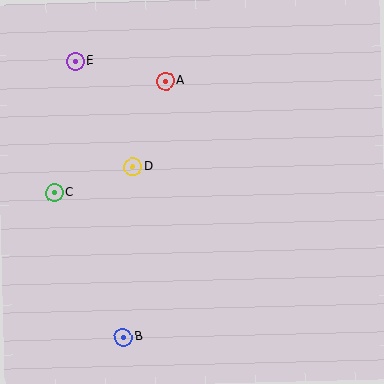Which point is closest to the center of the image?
Point D at (133, 167) is closest to the center.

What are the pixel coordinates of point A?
Point A is at (165, 81).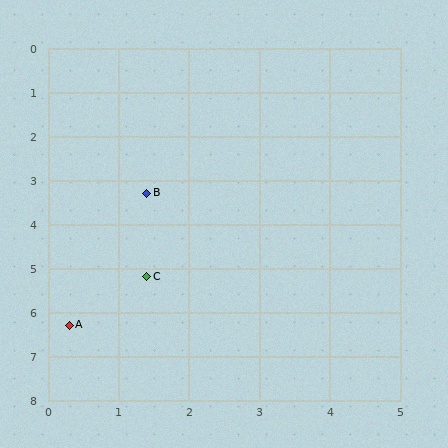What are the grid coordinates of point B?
Point B is at approximately (1.4, 3.3).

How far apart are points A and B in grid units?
Points A and B are about 3.2 grid units apart.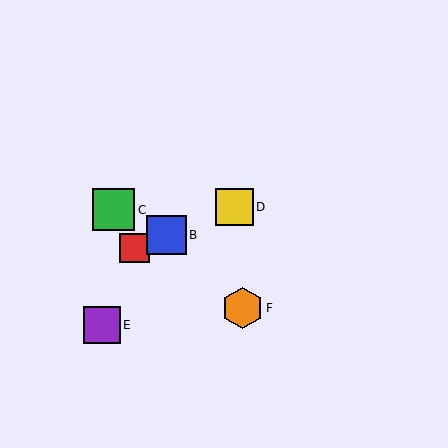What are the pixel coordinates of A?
Object A is at (134, 248).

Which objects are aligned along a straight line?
Objects A, B, D are aligned along a straight line.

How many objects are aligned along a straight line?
3 objects (A, B, D) are aligned along a straight line.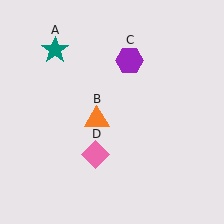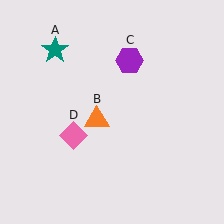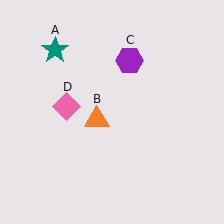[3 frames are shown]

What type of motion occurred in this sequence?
The pink diamond (object D) rotated clockwise around the center of the scene.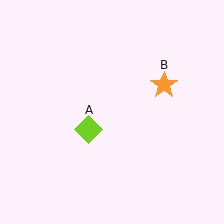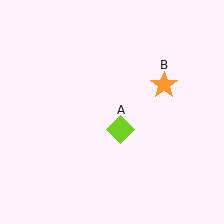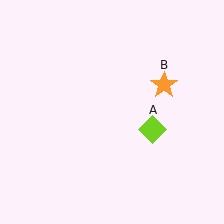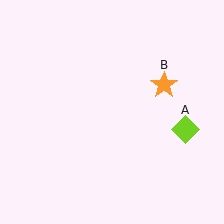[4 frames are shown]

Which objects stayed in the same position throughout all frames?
Orange star (object B) remained stationary.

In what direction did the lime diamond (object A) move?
The lime diamond (object A) moved right.